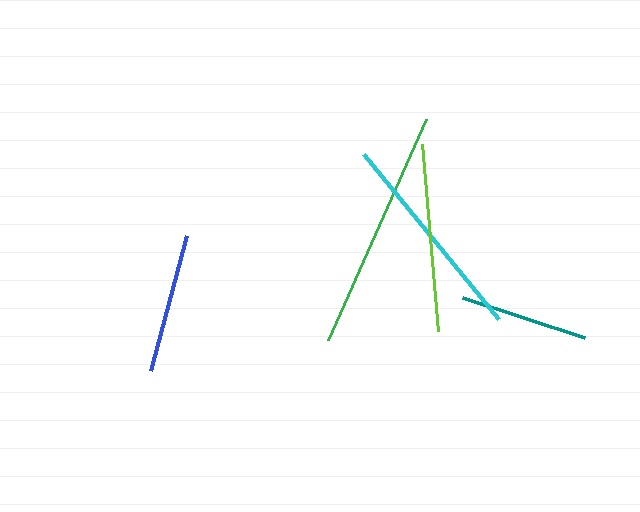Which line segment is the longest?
The green line is the longest at approximately 242 pixels.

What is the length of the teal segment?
The teal segment is approximately 128 pixels long.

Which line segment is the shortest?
The teal line is the shortest at approximately 128 pixels.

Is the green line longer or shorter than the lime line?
The green line is longer than the lime line.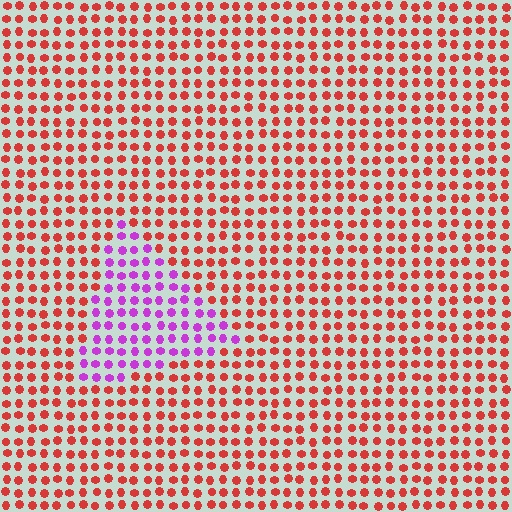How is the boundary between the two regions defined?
The boundary is defined purely by a slight shift in hue (about 66 degrees). Spacing, size, and orientation are identical on both sides.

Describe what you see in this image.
The image is filled with small red elements in a uniform arrangement. A triangle-shaped region is visible where the elements are tinted to a slightly different hue, forming a subtle color boundary.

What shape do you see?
I see a triangle.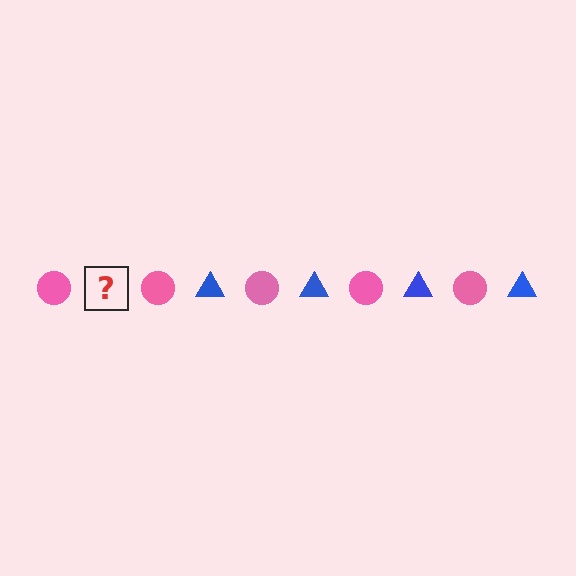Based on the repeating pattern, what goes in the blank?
The blank should be a blue triangle.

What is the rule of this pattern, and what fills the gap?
The rule is that the pattern alternates between pink circle and blue triangle. The gap should be filled with a blue triangle.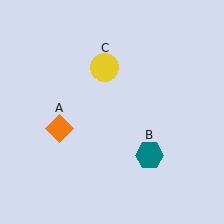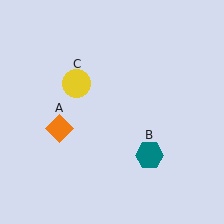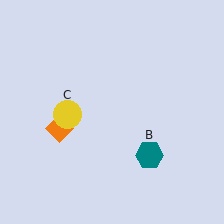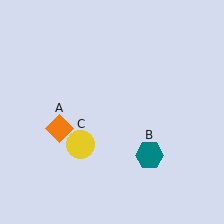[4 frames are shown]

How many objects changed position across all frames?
1 object changed position: yellow circle (object C).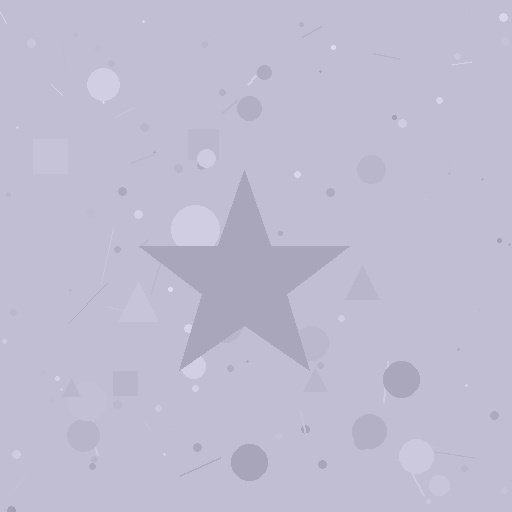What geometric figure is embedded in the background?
A star is embedded in the background.